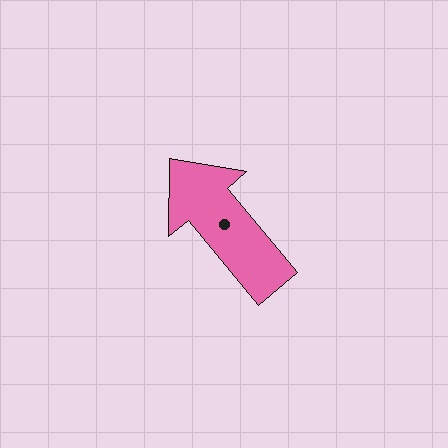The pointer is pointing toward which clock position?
Roughly 11 o'clock.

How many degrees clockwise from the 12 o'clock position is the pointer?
Approximately 320 degrees.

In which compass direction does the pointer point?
Northwest.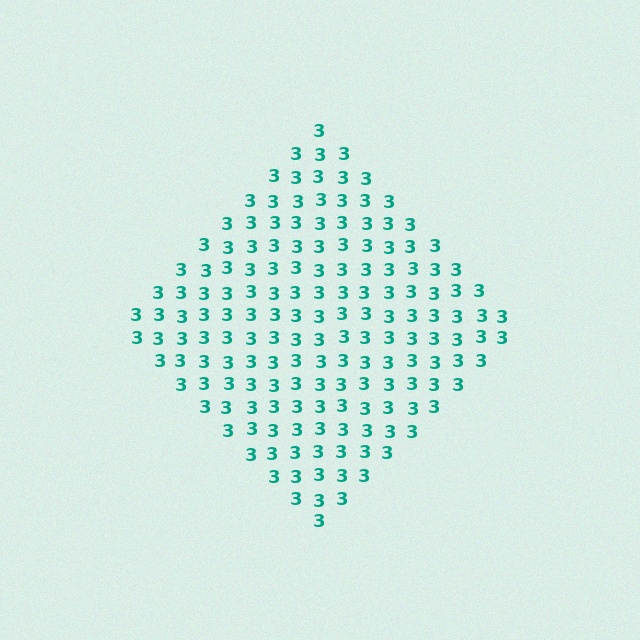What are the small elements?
The small elements are digit 3's.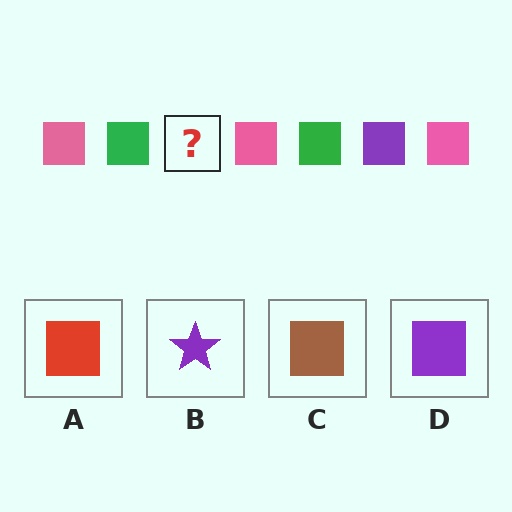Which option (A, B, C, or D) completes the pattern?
D.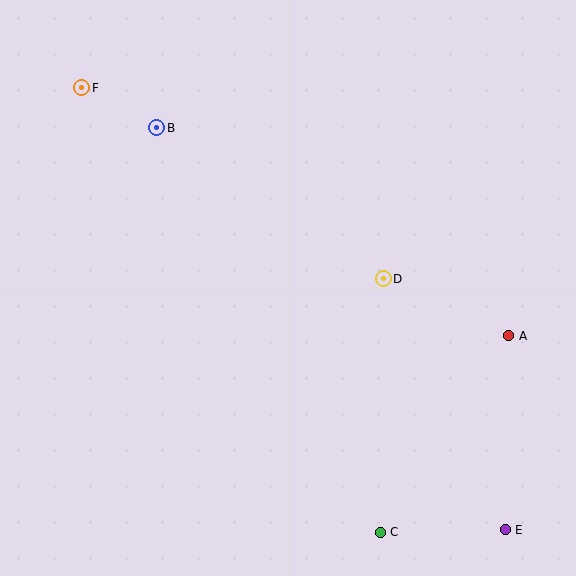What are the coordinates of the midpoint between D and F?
The midpoint between D and F is at (232, 183).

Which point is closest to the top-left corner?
Point F is closest to the top-left corner.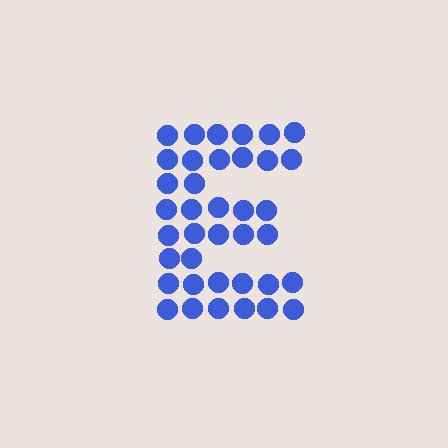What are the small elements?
The small elements are circles.